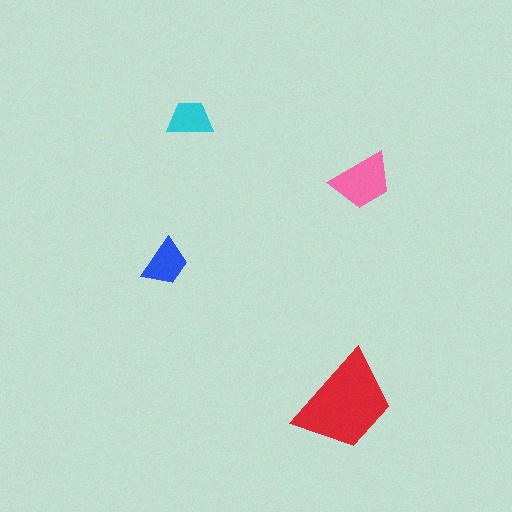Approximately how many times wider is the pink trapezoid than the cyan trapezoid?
About 1.5 times wider.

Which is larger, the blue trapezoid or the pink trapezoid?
The pink one.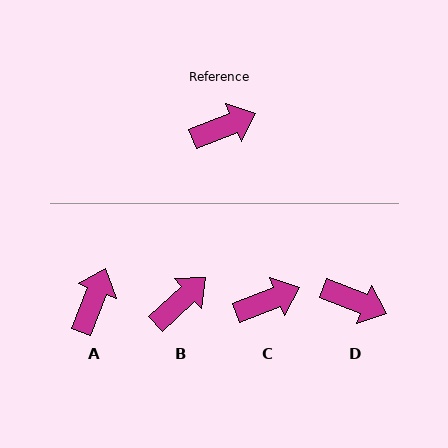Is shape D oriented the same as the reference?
No, it is off by about 44 degrees.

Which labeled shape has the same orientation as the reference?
C.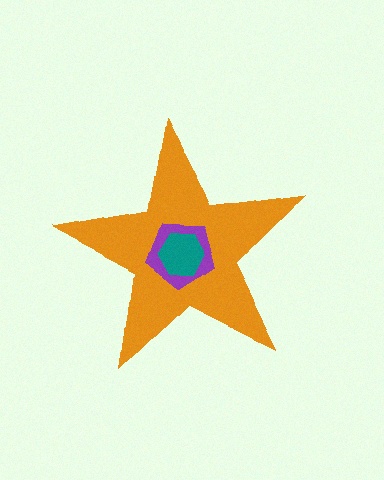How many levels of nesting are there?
3.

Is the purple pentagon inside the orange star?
Yes.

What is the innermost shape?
The teal hexagon.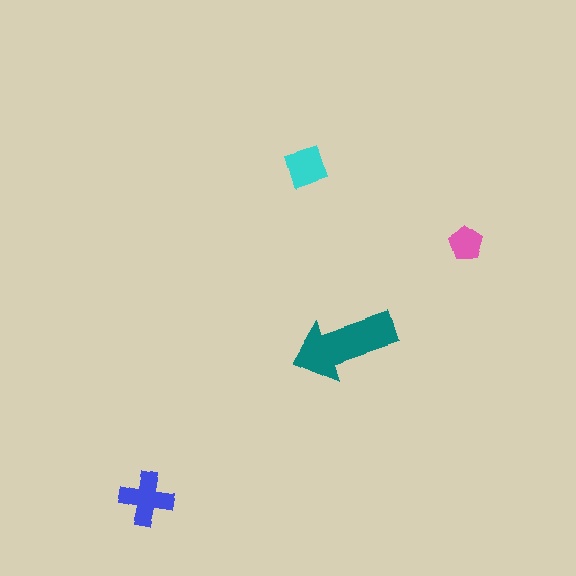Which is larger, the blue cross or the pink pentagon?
The blue cross.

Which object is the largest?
The teal arrow.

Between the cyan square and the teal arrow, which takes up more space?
The teal arrow.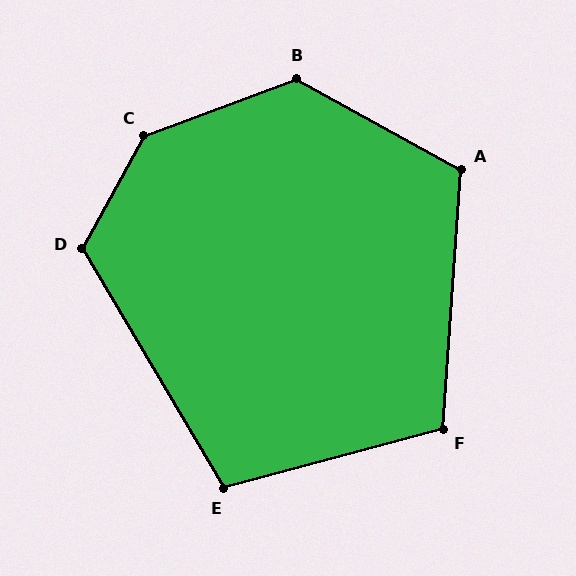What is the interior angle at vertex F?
Approximately 109 degrees (obtuse).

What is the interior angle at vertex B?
Approximately 130 degrees (obtuse).